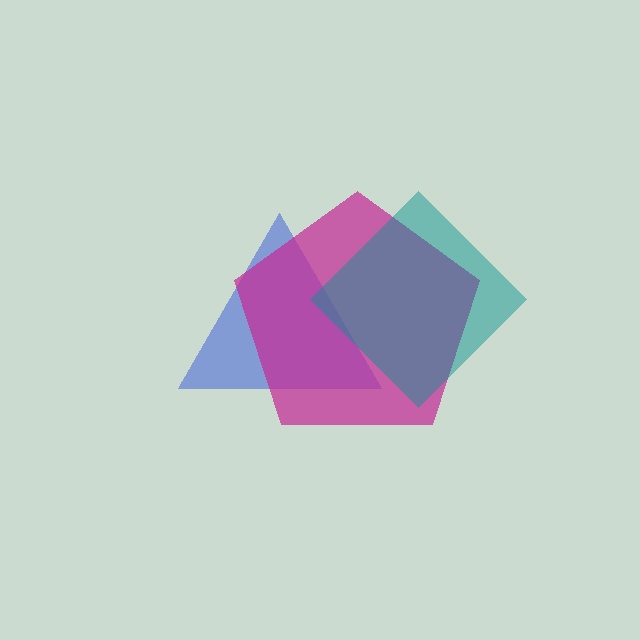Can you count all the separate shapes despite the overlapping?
Yes, there are 3 separate shapes.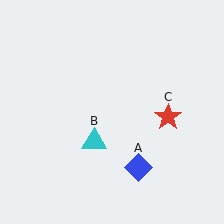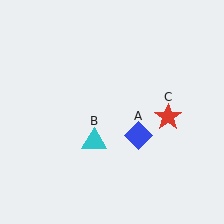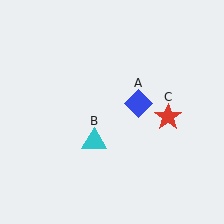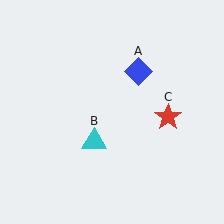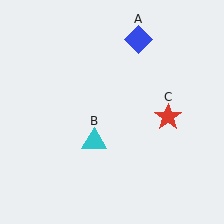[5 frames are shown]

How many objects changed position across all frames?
1 object changed position: blue diamond (object A).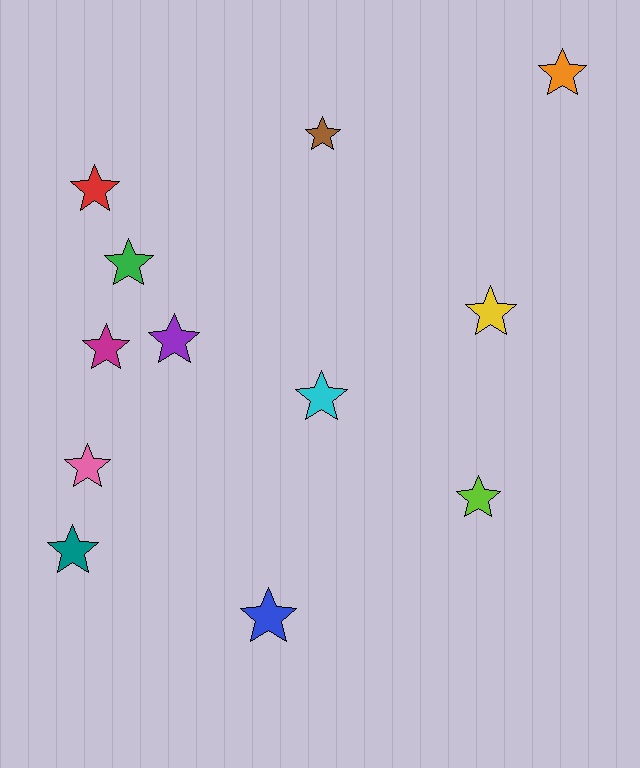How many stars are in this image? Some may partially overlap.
There are 12 stars.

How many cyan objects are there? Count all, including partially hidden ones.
There is 1 cyan object.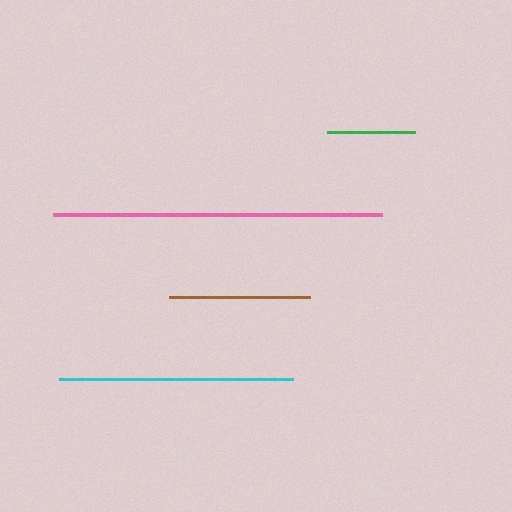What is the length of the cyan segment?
The cyan segment is approximately 234 pixels long.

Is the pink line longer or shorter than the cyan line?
The pink line is longer than the cyan line.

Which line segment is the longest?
The pink line is the longest at approximately 329 pixels.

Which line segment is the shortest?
The green line is the shortest at approximately 88 pixels.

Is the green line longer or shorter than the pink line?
The pink line is longer than the green line.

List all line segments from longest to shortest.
From longest to shortest: pink, cyan, brown, green.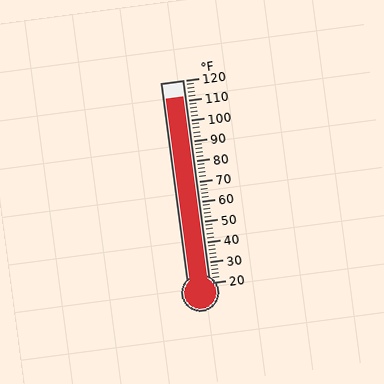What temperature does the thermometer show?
The thermometer shows approximately 112°F.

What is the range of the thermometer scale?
The thermometer scale ranges from 20°F to 120°F.